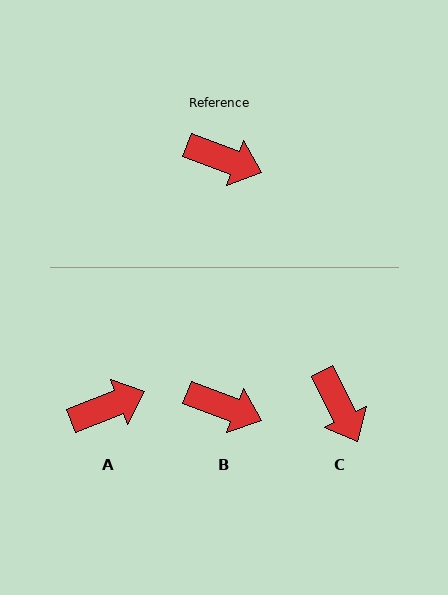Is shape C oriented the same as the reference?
No, it is off by about 42 degrees.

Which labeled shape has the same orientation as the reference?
B.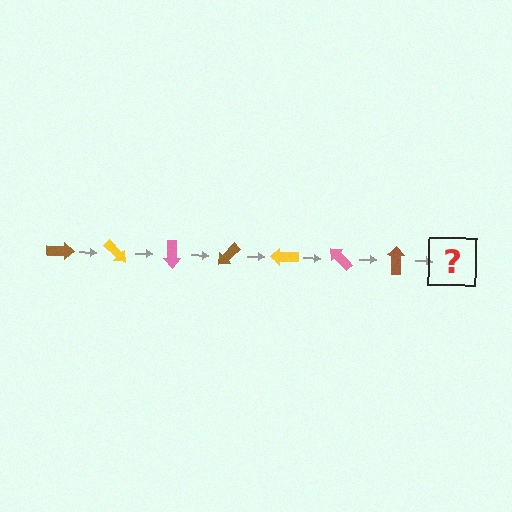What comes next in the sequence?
The next element should be a yellow arrow, rotated 315 degrees from the start.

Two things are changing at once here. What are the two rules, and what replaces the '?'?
The two rules are that it rotates 45 degrees each step and the color cycles through brown, yellow, and pink. The '?' should be a yellow arrow, rotated 315 degrees from the start.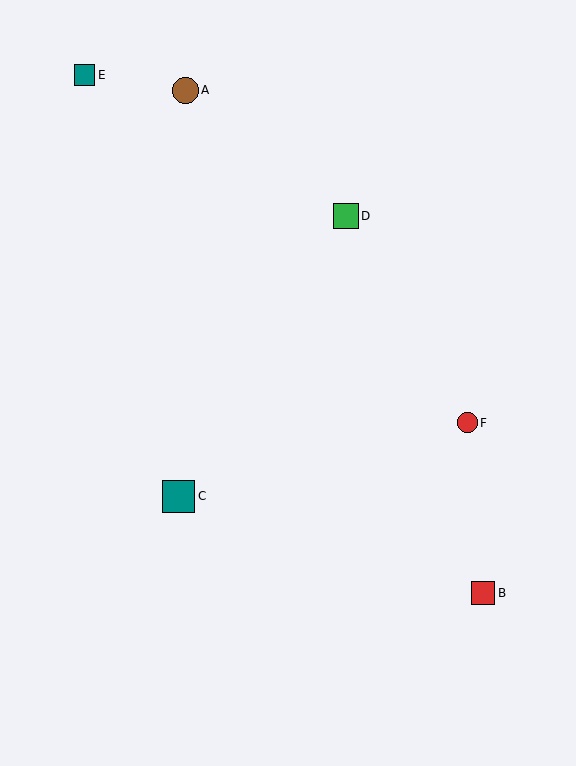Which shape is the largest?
The teal square (labeled C) is the largest.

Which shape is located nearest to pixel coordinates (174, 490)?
The teal square (labeled C) at (179, 496) is nearest to that location.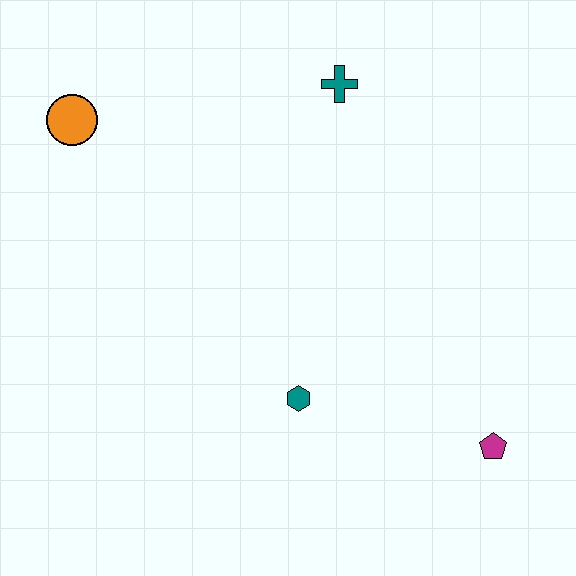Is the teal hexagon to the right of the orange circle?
Yes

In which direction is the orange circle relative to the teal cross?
The orange circle is to the left of the teal cross.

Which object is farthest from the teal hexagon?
The orange circle is farthest from the teal hexagon.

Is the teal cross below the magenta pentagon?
No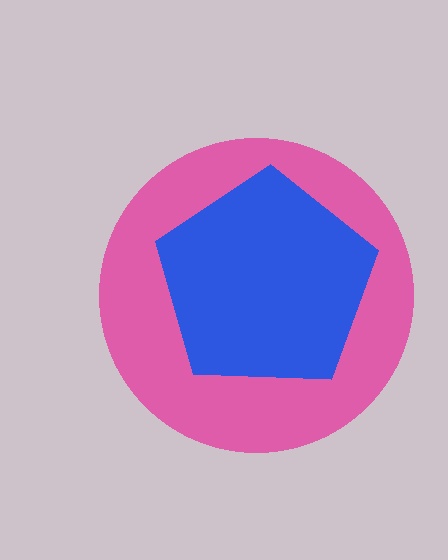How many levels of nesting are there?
2.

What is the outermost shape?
The pink circle.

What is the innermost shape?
The blue pentagon.